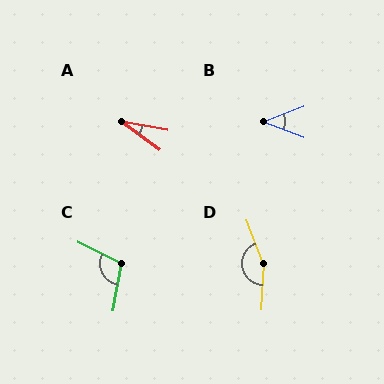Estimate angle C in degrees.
Approximately 105 degrees.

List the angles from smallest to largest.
A (26°), B (42°), C (105°), D (156°).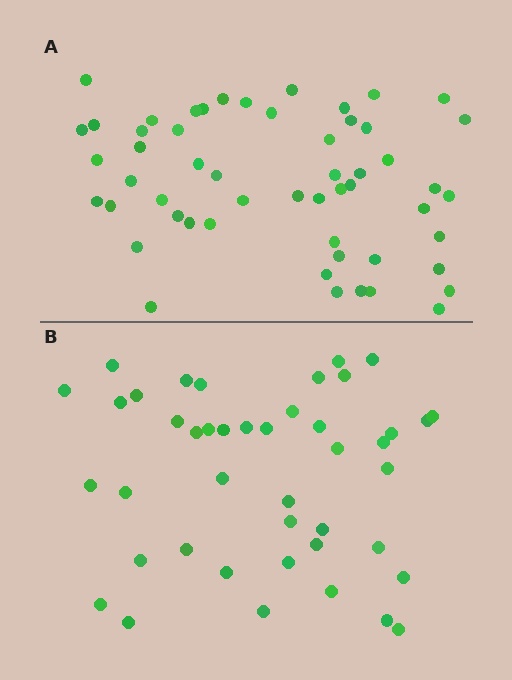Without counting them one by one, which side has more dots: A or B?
Region A (the top region) has more dots.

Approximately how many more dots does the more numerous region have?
Region A has roughly 12 or so more dots than region B.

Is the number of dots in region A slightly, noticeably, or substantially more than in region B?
Region A has noticeably more, but not dramatically so. The ratio is roughly 1.3 to 1.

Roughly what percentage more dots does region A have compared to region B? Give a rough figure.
About 25% more.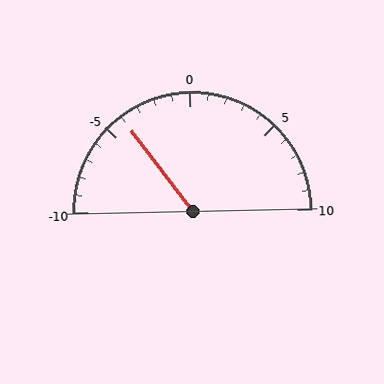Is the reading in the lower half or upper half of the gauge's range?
The reading is in the lower half of the range (-10 to 10).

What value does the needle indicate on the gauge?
The needle indicates approximately -4.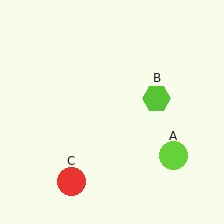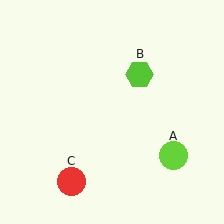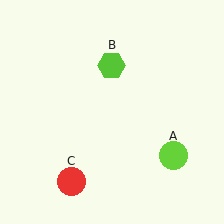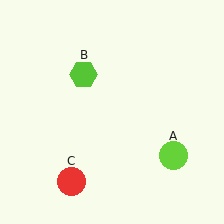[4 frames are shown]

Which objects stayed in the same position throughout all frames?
Lime circle (object A) and red circle (object C) remained stationary.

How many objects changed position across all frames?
1 object changed position: lime hexagon (object B).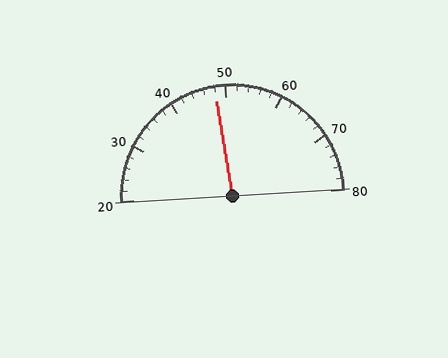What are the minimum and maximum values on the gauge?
The gauge ranges from 20 to 80.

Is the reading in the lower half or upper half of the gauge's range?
The reading is in the lower half of the range (20 to 80).